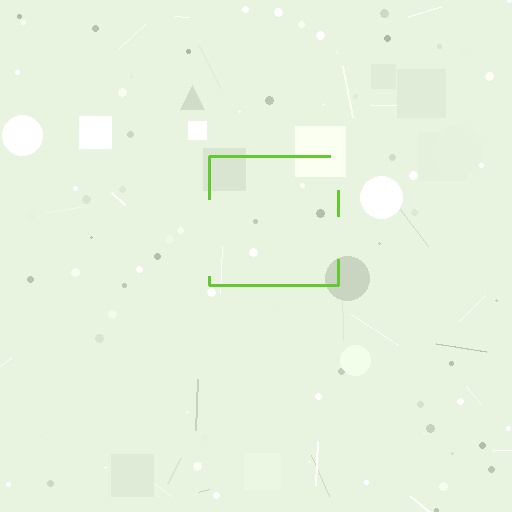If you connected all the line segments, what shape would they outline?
They would outline a square.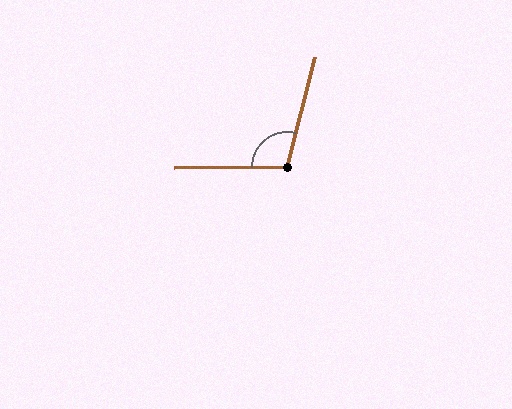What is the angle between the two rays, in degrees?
Approximately 105 degrees.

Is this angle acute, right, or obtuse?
It is obtuse.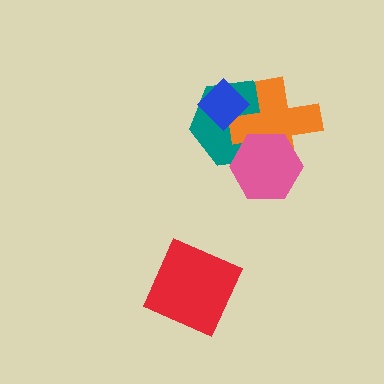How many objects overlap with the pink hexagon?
2 objects overlap with the pink hexagon.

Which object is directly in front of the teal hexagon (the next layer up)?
The orange cross is directly in front of the teal hexagon.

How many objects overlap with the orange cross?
3 objects overlap with the orange cross.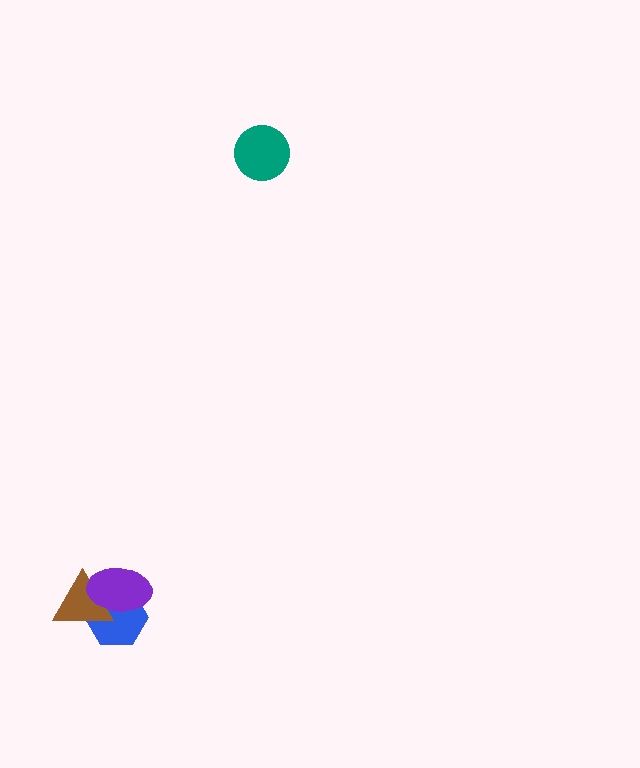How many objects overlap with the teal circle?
0 objects overlap with the teal circle.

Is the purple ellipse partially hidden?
No, no other shape covers it.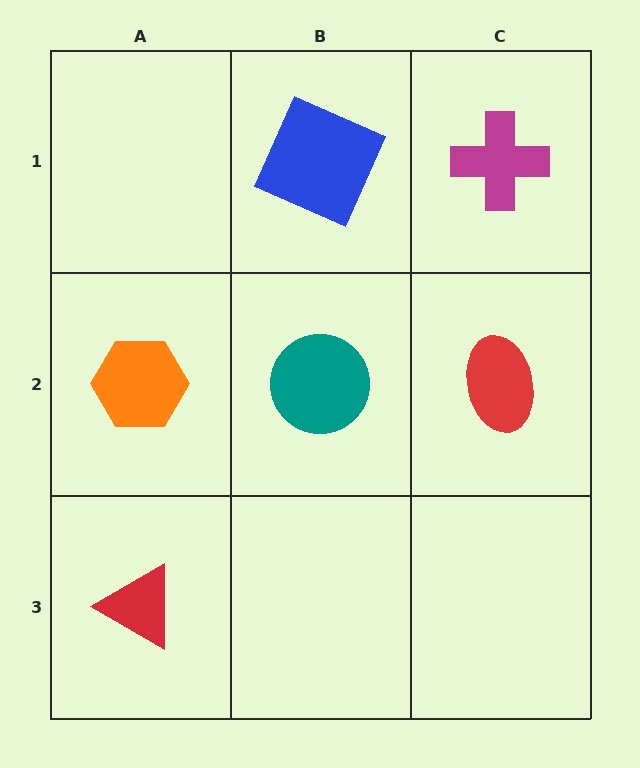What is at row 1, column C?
A magenta cross.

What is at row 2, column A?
An orange hexagon.